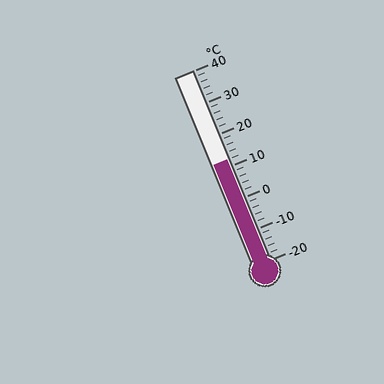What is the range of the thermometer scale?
The thermometer scale ranges from -20°C to 40°C.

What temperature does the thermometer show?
The thermometer shows approximately 12°C.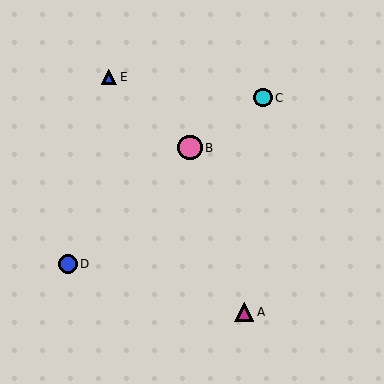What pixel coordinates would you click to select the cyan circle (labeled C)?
Click at (263, 98) to select the cyan circle C.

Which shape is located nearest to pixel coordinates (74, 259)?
The blue circle (labeled D) at (68, 264) is nearest to that location.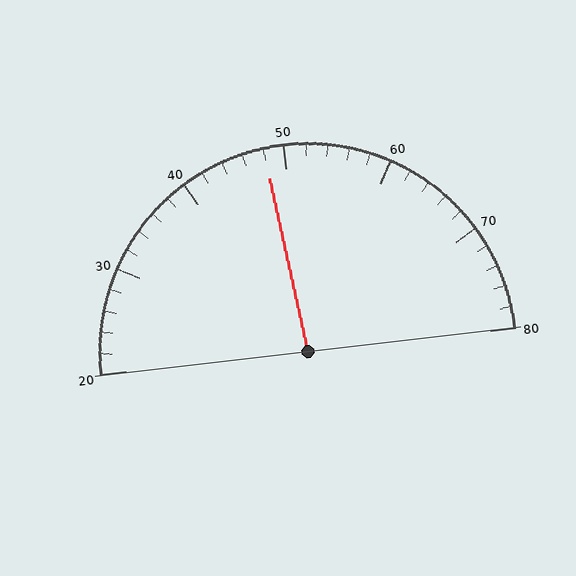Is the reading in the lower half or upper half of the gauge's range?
The reading is in the lower half of the range (20 to 80).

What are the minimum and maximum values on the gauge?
The gauge ranges from 20 to 80.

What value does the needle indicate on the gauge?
The needle indicates approximately 48.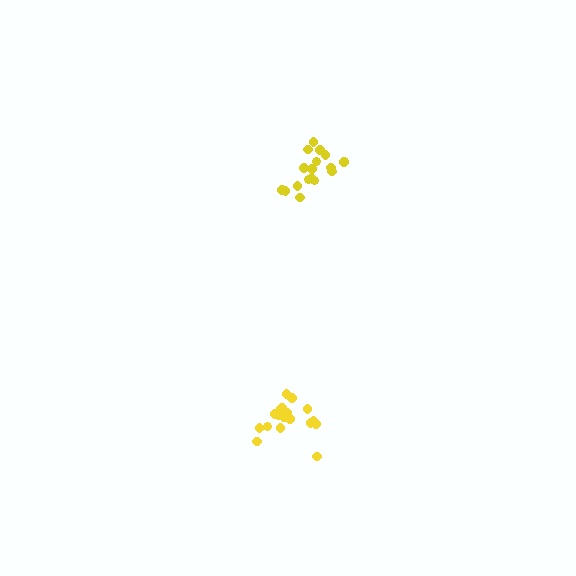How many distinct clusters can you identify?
There are 2 distinct clusters.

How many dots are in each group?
Group 1: 18 dots, Group 2: 18 dots (36 total).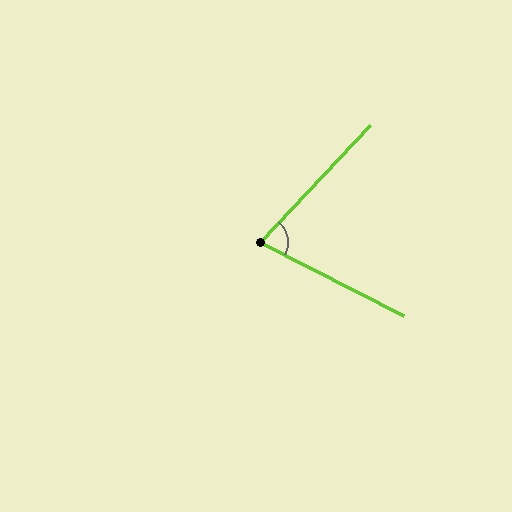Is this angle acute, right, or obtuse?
It is acute.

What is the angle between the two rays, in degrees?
Approximately 74 degrees.